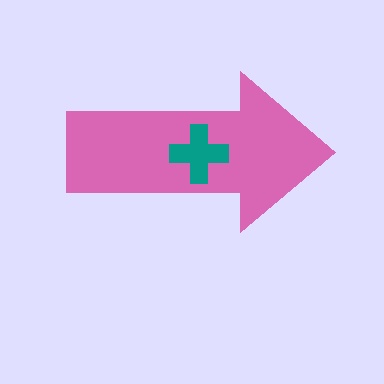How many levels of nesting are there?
2.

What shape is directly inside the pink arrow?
The teal cross.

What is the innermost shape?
The teal cross.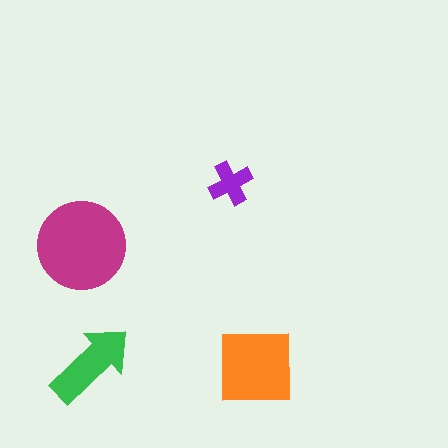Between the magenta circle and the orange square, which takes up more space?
The magenta circle.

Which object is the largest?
The magenta circle.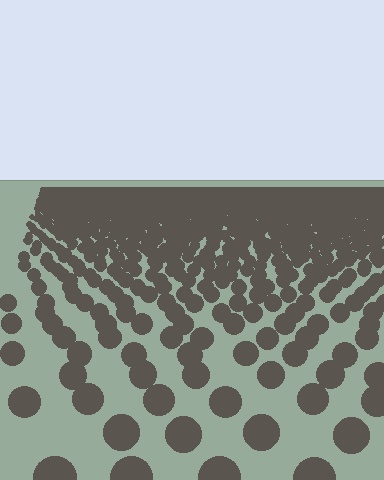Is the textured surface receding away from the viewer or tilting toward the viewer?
The surface is receding away from the viewer. Texture elements get smaller and denser toward the top.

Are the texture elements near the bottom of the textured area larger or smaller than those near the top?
Larger. Near the bottom, elements are closer to the viewer and appear at a bigger on-screen size.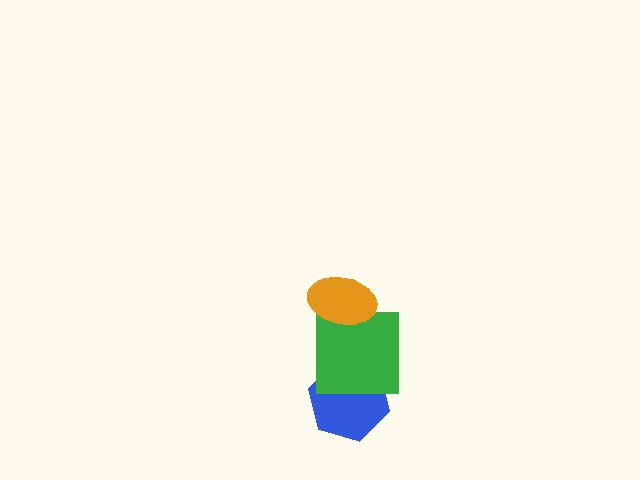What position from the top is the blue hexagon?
The blue hexagon is 3rd from the top.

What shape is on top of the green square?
The orange ellipse is on top of the green square.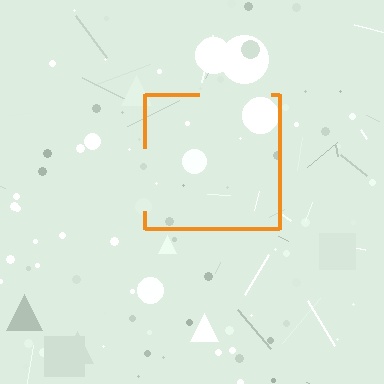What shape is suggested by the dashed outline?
The dashed outline suggests a square.